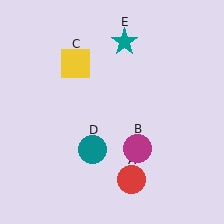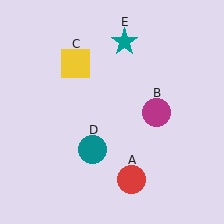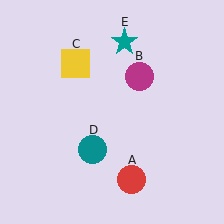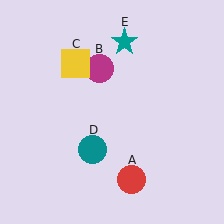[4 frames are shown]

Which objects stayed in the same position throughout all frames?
Red circle (object A) and yellow square (object C) and teal circle (object D) and teal star (object E) remained stationary.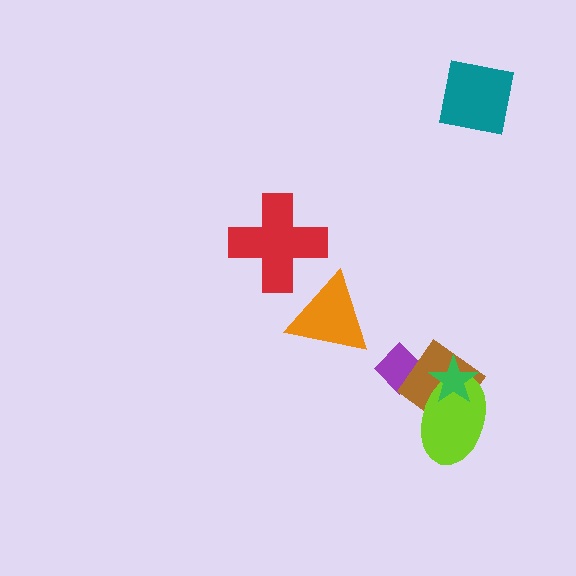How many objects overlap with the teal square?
0 objects overlap with the teal square.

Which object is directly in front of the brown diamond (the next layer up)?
The lime ellipse is directly in front of the brown diamond.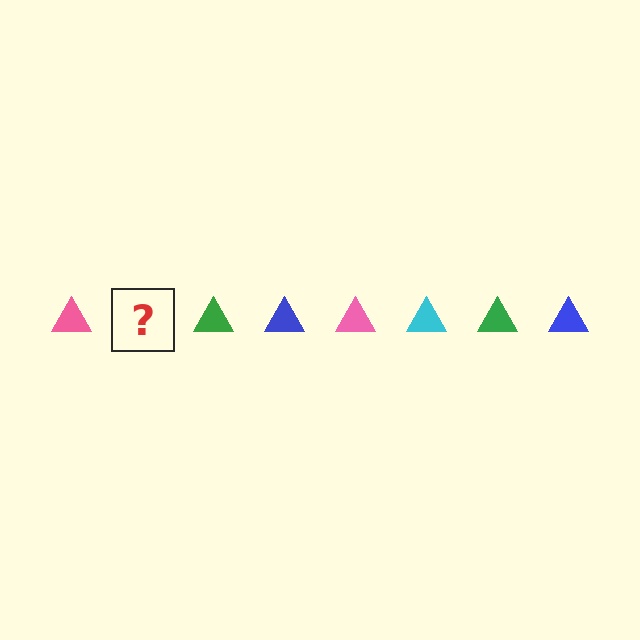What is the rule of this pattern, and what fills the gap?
The rule is that the pattern cycles through pink, cyan, green, blue triangles. The gap should be filled with a cyan triangle.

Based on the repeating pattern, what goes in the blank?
The blank should be a cyan triangle.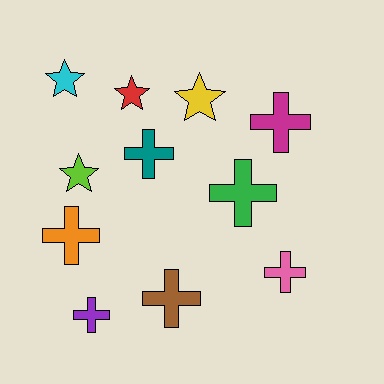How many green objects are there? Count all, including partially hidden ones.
There is 1 green object.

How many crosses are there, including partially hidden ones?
There are 7 crosses.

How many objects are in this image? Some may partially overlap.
There are 11 objects.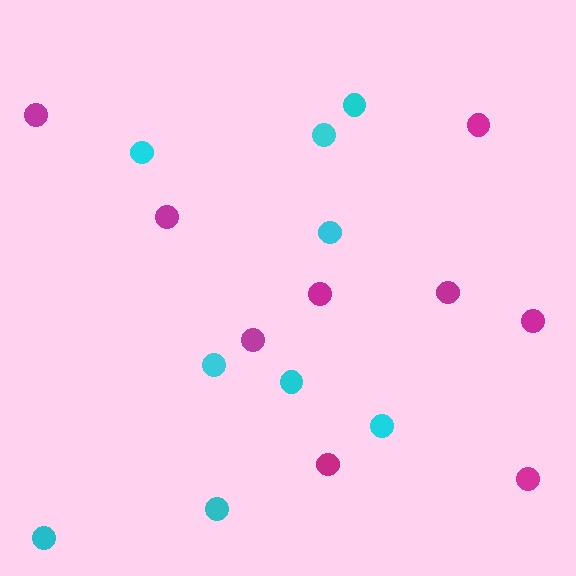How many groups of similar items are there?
There are 2 groups: one group of magenta circles (9) and one group of cyan circles (9).